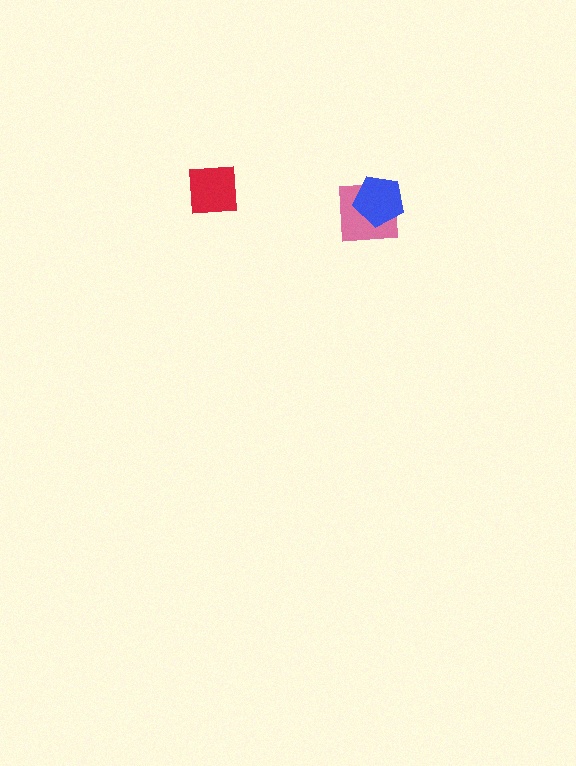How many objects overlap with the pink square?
1 object overlaps with the pink square.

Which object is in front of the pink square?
The blue pentagon is in front of the pink square.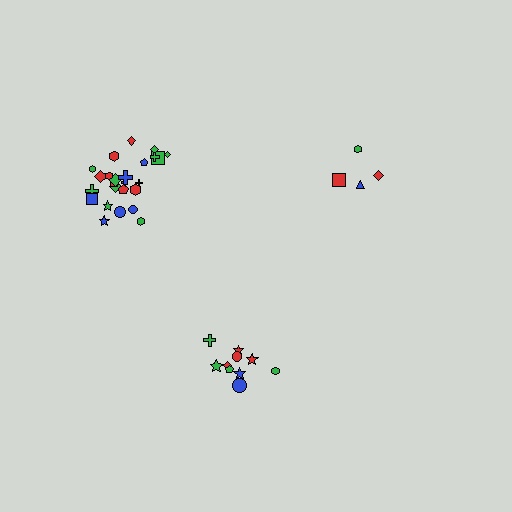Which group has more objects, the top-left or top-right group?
The top-left group.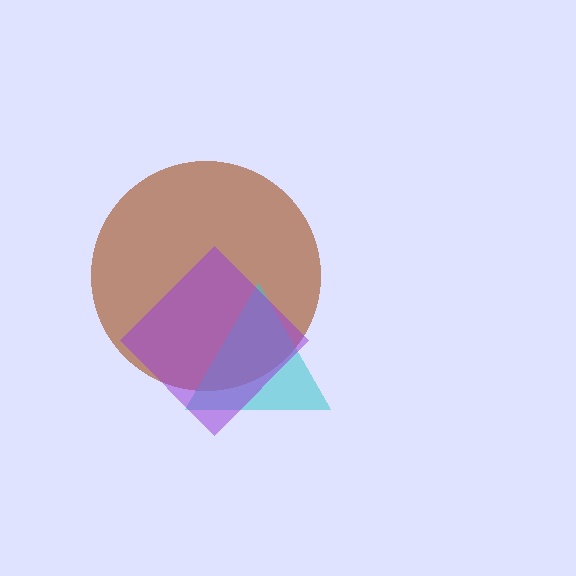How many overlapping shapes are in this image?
There are 3 overlapping shapes in the image.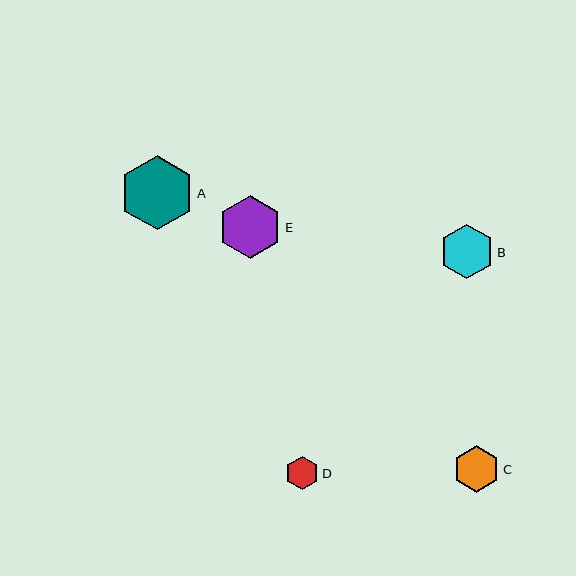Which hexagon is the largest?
Hexagon A is the largest with a size of approximately 75 pixels.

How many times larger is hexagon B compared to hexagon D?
Hexagon B is approximately 1.7 times the size of hexagon D.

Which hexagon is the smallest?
Hexagon D is the smallest with a size of approximately 33 pixels.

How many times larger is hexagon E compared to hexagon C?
Hexagon E is approximately 1.4 times the size of hexagon C.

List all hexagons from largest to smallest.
From largest to smallest: A, E, B, C, D.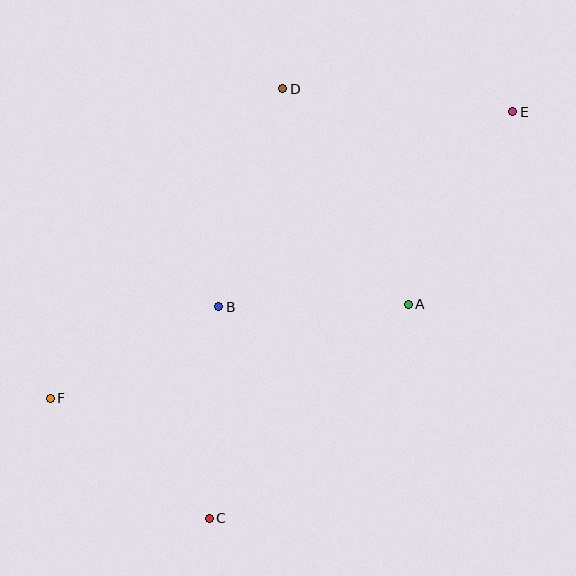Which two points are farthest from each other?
Points E and F are farthest from each other.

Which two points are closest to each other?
Points A and B are closest to each other.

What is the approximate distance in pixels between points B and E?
The distance between B and E is approximately 353 pixels.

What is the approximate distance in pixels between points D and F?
The distance between D and F is approximately 387 pixels.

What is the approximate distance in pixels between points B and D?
The distance between B and D is approximately 227 pixels.